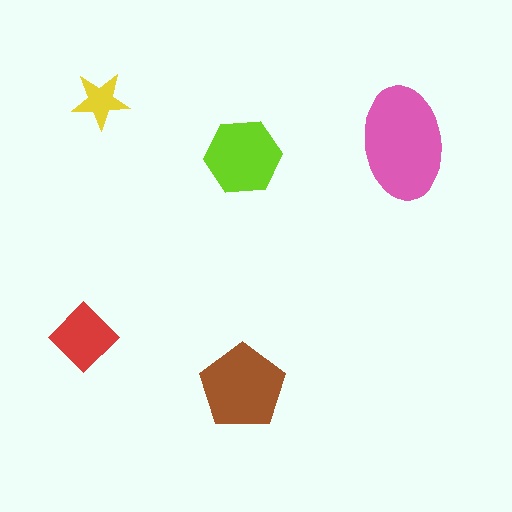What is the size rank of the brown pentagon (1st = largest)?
2nd.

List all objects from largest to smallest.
The pink ellipse, the brown pentagon, the lime hexagon, the red diamond, the yellow star.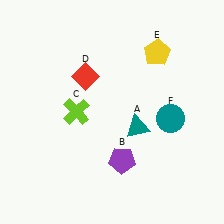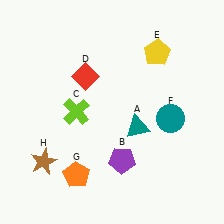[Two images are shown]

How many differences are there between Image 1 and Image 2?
There are 2 differences between the two images.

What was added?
An orange pentagon (G), a brown star (H) were added in Image 2.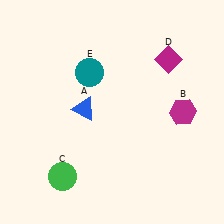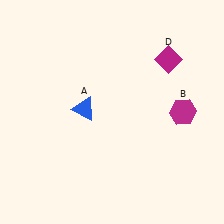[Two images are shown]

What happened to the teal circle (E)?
The teal circle (E) was removed in Image 2. It was in the top-left area of Image 1.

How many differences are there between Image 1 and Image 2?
There are 2 differences between the two images.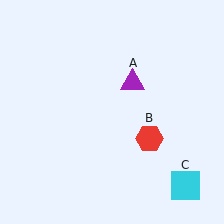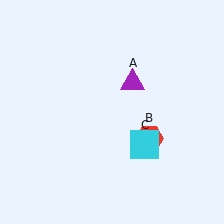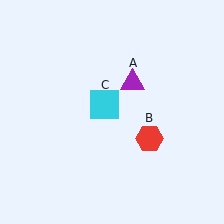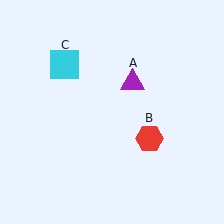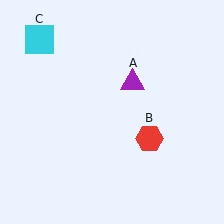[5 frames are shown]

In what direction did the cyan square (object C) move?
The cyan square (object C) moved up and to the left.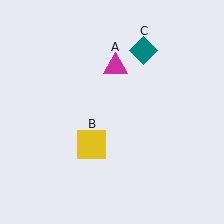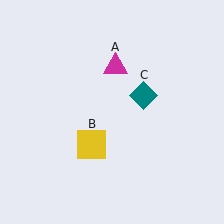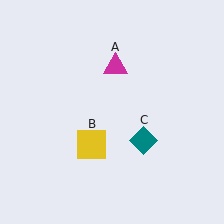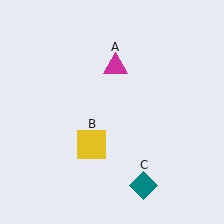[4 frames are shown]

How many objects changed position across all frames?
1 object changed position: teal diamond (object C).